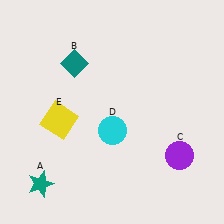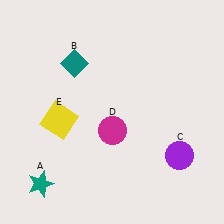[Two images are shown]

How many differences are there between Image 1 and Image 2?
There is 1 difference between the two images.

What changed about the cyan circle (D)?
In Image 1, D is cyan. In Image 2, it changed to magenta.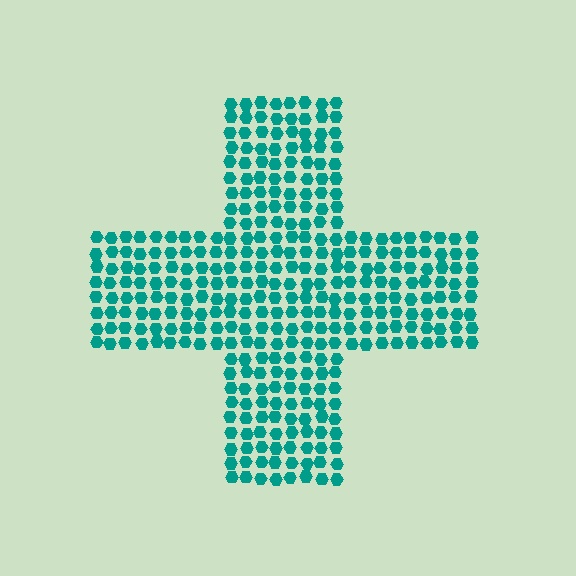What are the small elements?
The small elements are hexagons.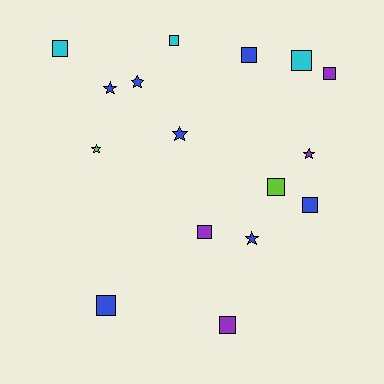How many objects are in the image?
There are 16 objects.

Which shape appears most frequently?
Square, with 10 objects.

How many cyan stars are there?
There are no cyan stars.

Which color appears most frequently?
Blue, with 7 objects.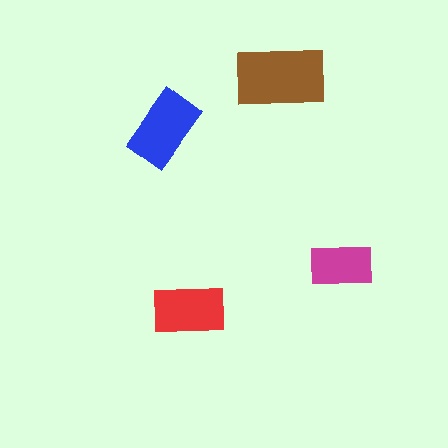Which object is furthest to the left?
The blue rectangle is leftmost.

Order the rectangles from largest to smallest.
the brown one, the blue one, the red one, the magenta one.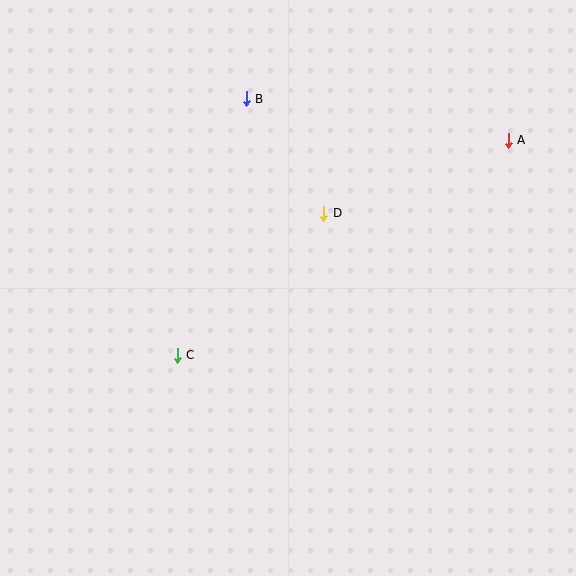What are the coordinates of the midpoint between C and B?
The midpoint between C and B is at (212, 227).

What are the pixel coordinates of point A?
Point A is at (508, 140).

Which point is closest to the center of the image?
Point D at (324, 213) is closest to the center.